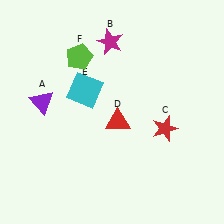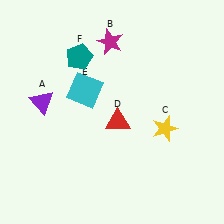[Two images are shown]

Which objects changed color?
C changed from red to yellow. F changed from lime to teal.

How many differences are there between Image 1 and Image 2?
There are 2 differences between the two images.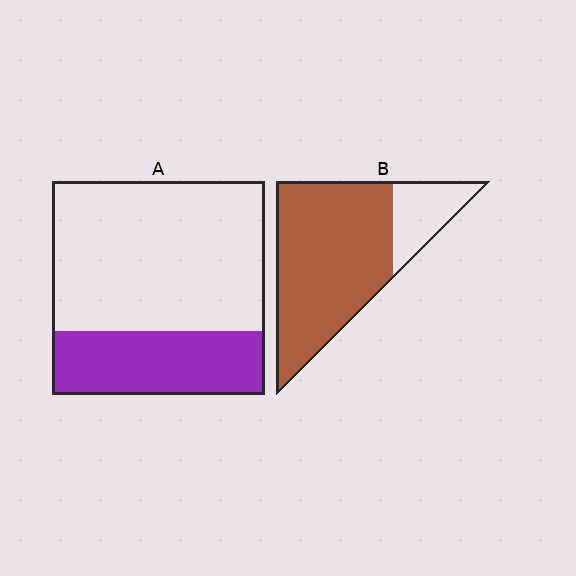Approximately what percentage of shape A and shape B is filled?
A is approximately 30% and B is approximately 80%.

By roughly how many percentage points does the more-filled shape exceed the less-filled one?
By roughly 50 percentage points (B over A).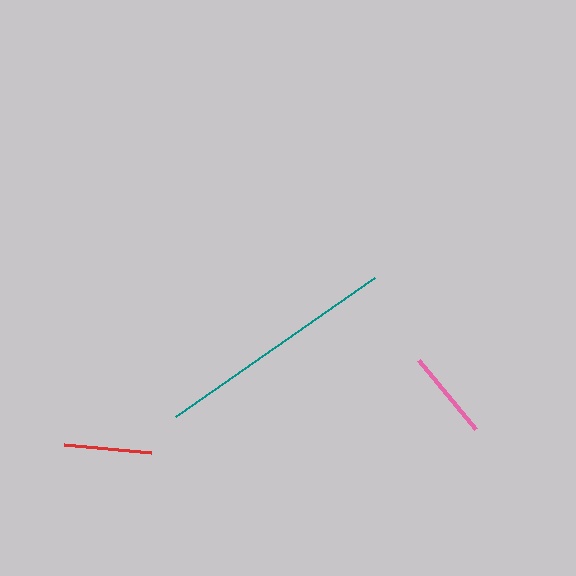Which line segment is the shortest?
The red line is the shortest at approximately 88 pixels.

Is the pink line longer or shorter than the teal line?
The teal line is longer than the pink line.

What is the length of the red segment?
The red segment is approximately 88 pixels long.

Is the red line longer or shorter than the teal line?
The teal line is longer than the red line.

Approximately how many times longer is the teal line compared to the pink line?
The teal line is approximately 2.7 times the length of the pink line.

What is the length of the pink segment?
The pink segment is approximately 90 pixels long.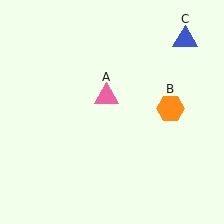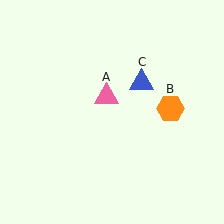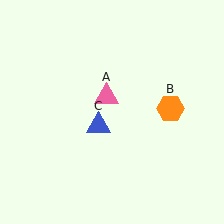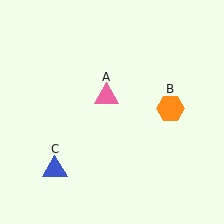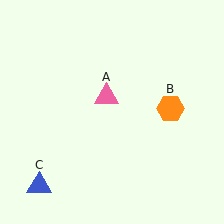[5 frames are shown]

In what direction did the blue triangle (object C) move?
The blue triangle (object C) moved down and to the left.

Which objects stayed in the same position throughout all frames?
Pink triangle (object A) and orange hexagon (object B) remained stationary.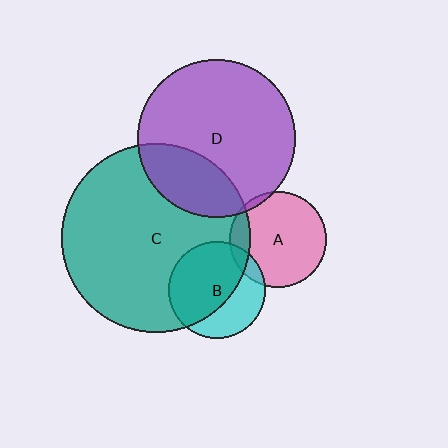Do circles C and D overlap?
Yes.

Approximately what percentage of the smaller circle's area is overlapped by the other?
Approximately 25%.